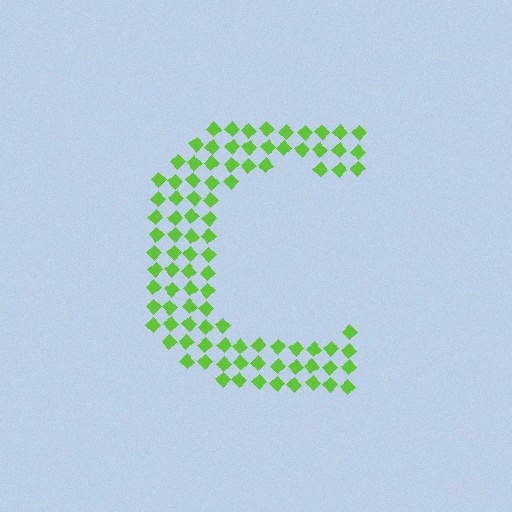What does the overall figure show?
The overall figure shows the letter C.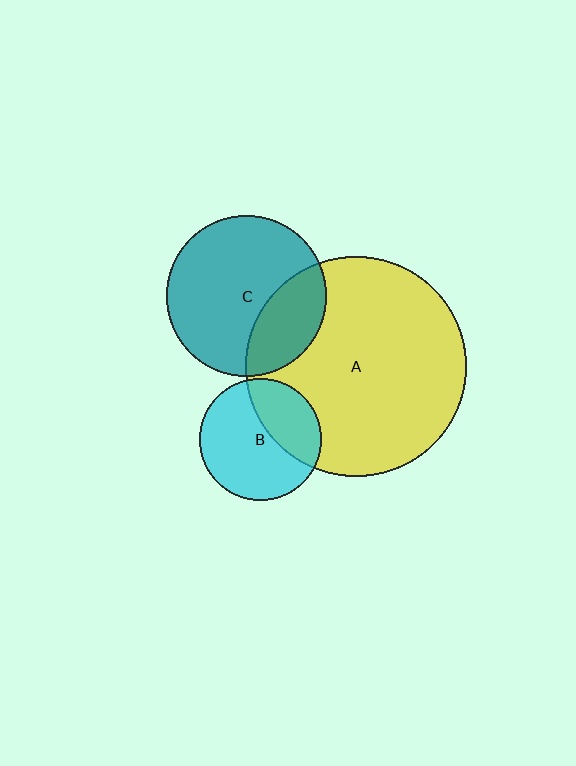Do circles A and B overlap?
Yes.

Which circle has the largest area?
Circle A (yellow).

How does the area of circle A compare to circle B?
Approximately 3.3 times.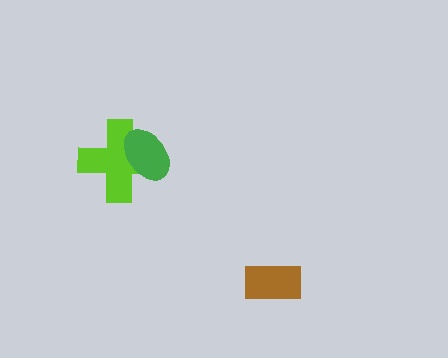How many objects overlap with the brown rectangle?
0 objects overlap with the brown rectangle.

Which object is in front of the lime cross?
The green ellipse is in front of the lime cross.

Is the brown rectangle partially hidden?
No, no other shape covers it.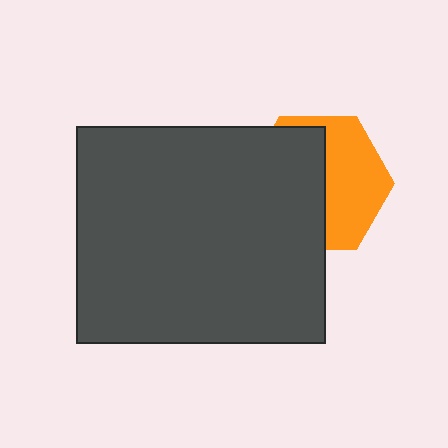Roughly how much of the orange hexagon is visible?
About half of it is visible (roughly 47%).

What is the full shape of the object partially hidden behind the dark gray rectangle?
The partially hidden object is an orange hexagon.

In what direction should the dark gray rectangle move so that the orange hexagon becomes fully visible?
The dark gray rectangle should move left. That is the shortest direction to clear the overlap and leave the orange hexagon fully visible.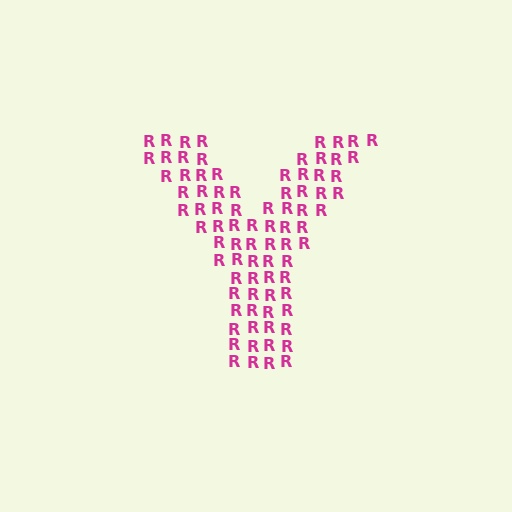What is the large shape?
The large shape is the letter Y.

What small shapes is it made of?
It is made of small letter R's.